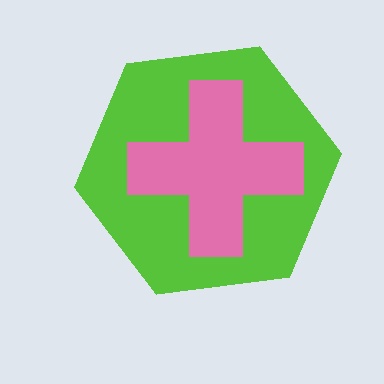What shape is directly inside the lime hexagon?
The pink cross.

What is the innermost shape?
The pink cross.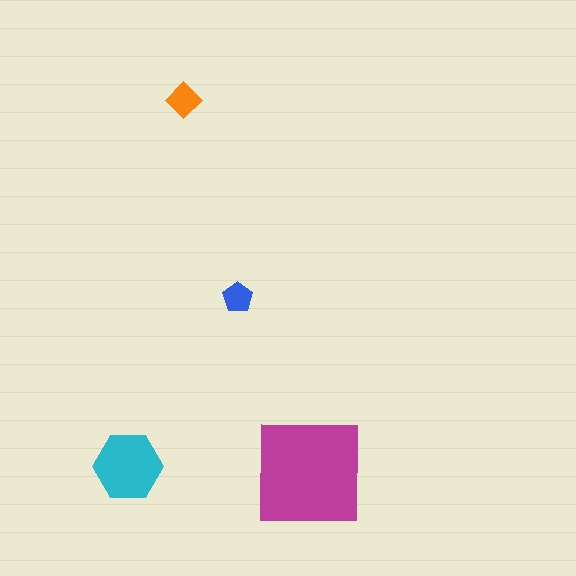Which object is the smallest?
The blue pentagon.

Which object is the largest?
The magenta square.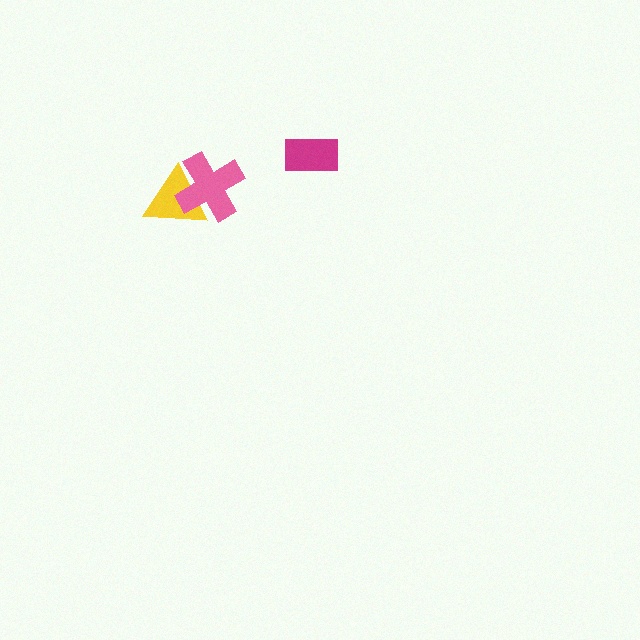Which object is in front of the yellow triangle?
The pink cross is in front of the yellow triangle.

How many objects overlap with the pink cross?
1 object overlaps with the pink cross.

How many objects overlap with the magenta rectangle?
0 objects overlap with the magenta rectangle.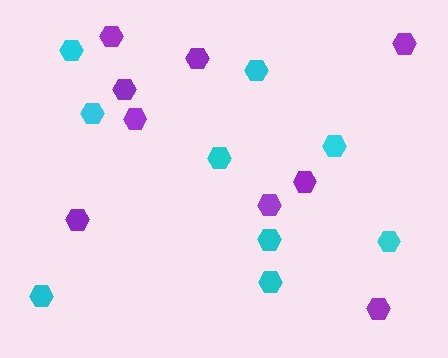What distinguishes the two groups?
There are 2 groups: one group of purple hexagons (9) and one group of cyan hexagons (9).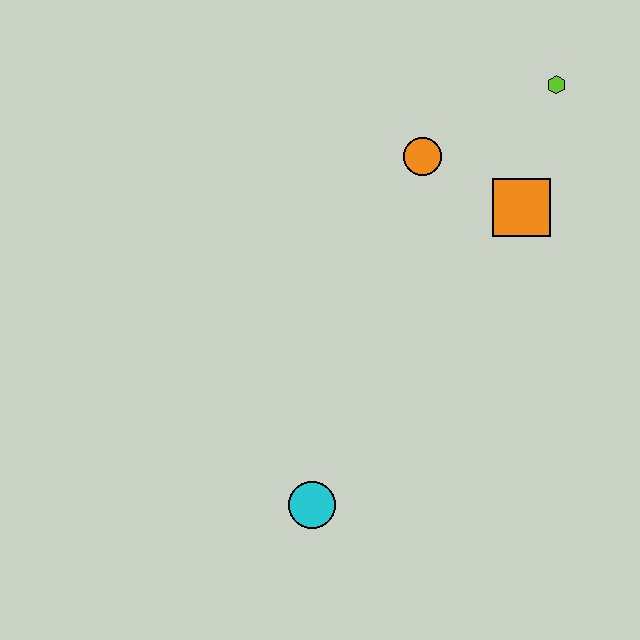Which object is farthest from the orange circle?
The cyan circle is farthest from the orange circle.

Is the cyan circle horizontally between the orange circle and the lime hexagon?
No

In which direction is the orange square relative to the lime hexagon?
The orange square is below the lime hexagon.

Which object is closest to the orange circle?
The orange square is closest to the orange circle.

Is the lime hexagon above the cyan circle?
Yes